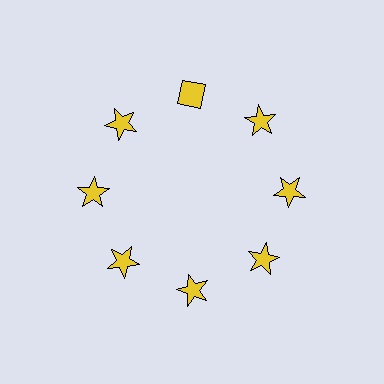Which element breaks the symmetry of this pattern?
The yellow diamond at roughly the 12 o'clock position breaks the symmetry. All other shapes are yellow stars.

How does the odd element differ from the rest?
It has a different shape: diamond instead of star.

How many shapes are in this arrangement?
There are 8 shapes arranged in a ring pattern.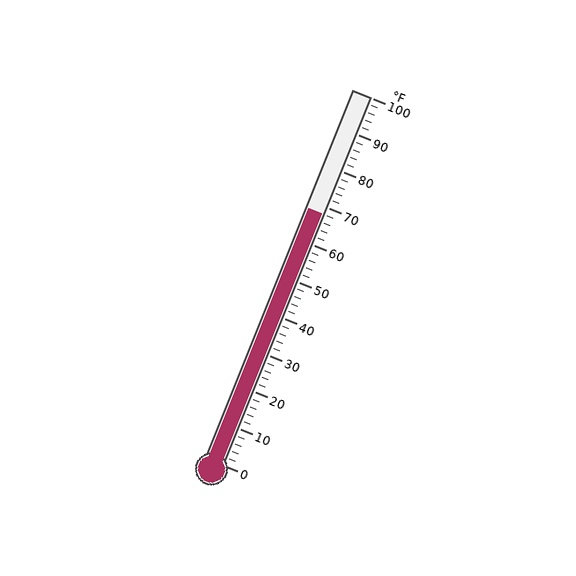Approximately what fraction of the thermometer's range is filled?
The thermometer is filled to approximately 70% of its range.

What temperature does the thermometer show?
The thermometer shows approximately 68°F.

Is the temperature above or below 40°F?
The temperature is above 40°F.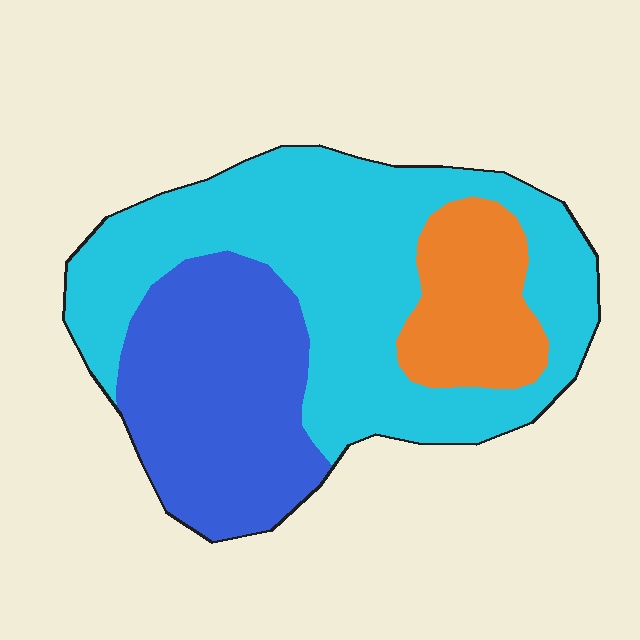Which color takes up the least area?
Orange, at roughly 15%.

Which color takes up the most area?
Cyan, at roughly 55%.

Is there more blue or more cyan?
Cyan.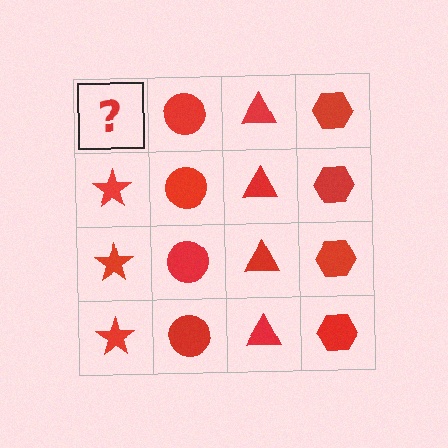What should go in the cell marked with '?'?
The missing cell should contain a red star.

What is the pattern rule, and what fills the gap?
The rule is that each column has a consistent shape. The gap should be filled with a red star.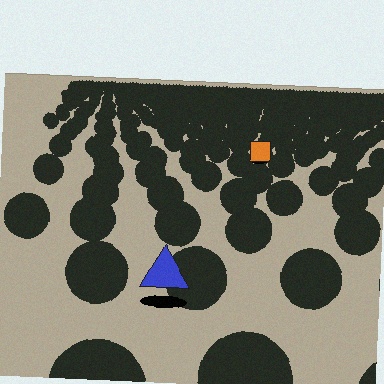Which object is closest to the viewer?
The blue triangle is closest. The texture marks near it are larger and more spread out.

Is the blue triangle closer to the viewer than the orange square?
Yes. The blue triangle is closer — you can tell from the texture gradient: the ground texture is coarser near it.